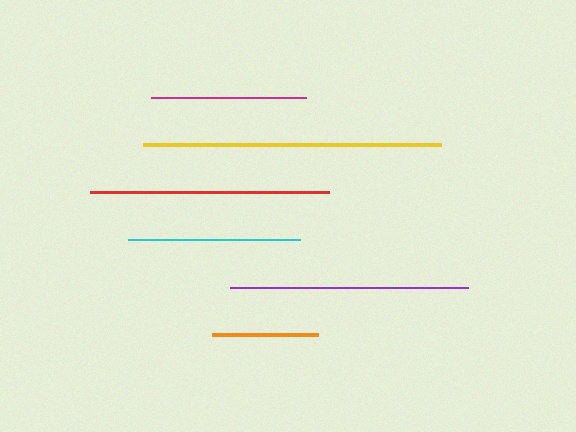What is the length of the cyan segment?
The cyan segment is approximately 172 pixels long.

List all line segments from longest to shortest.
From longest to shortest: yellow, red, purple, cyan, magenta, orange.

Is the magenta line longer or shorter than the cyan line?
The cyan line is longer than the magenta line.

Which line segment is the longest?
The yellow line is the longest at approximately 298 pixels.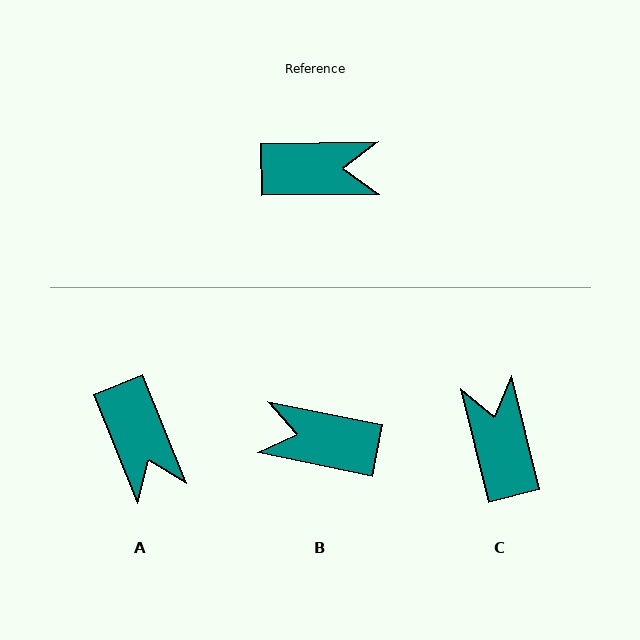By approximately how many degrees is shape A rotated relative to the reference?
Approximately 69 degrees clockwise.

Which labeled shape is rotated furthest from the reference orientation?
B, about 168 degrees away.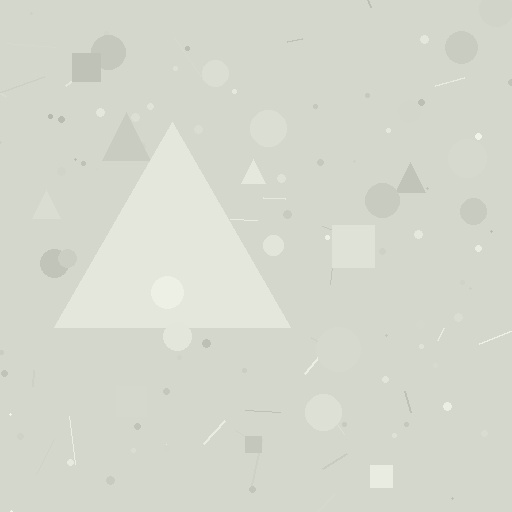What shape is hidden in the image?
A triangle is hidden in the image.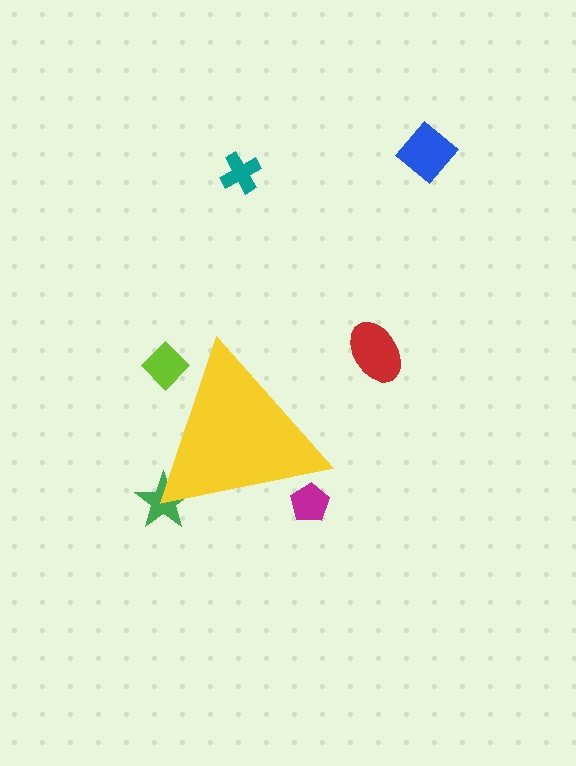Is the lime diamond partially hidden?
Yes, the lime diamond is partially hidden behind the yellow triangle.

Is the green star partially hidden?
Yes, the green star is partially hidden behind the yellow triangle.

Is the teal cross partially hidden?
No, the teal cross is fully visible.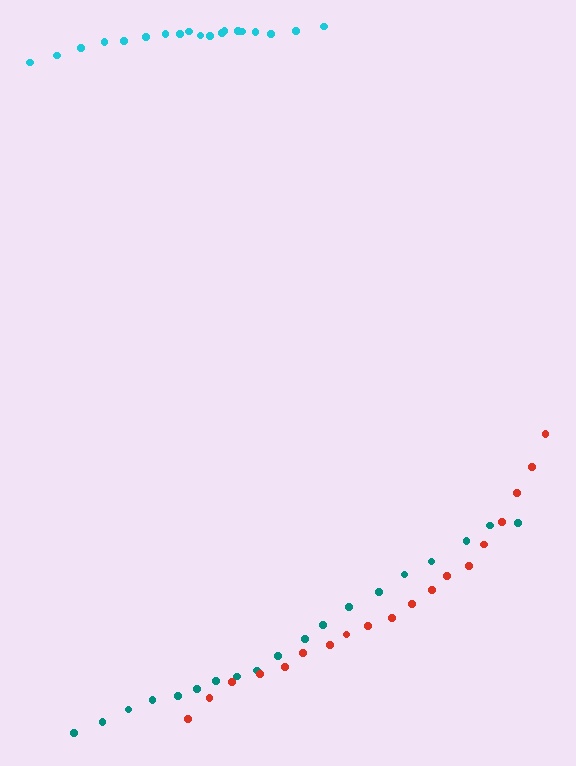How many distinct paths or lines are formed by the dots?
There are 3 distinct paths.